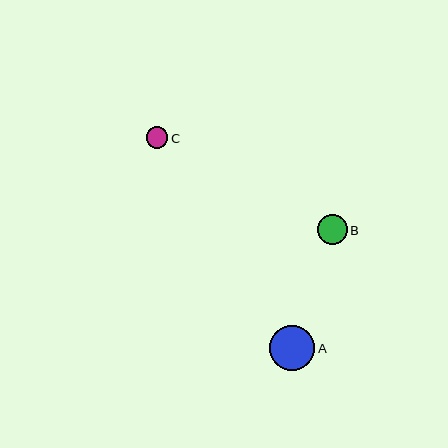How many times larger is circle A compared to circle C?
Circle A is approximately 2.1 times the size of circle C.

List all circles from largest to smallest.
From largest to smallest: A, B, C.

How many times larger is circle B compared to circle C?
Circle B is approximately 1.4 times the size of circle C.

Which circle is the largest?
Circle A is the largest with a size of approximately 45 pixels.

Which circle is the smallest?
Circle C is the smallest with a size of approximately 21 pixels.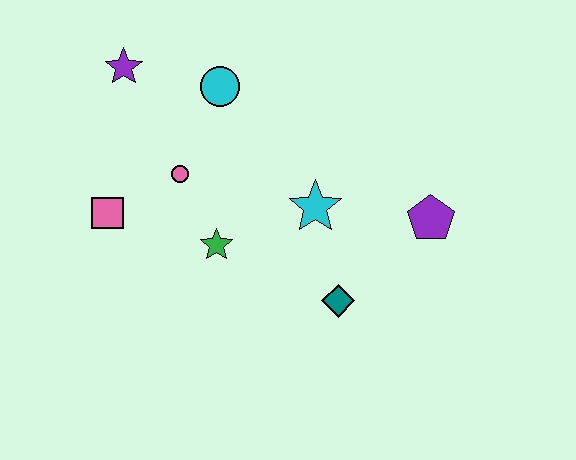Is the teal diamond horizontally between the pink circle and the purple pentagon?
Yes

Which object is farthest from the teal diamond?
The purple star is farthest from the teal diamond.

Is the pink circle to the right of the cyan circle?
No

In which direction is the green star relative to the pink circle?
The green star is below the pink circle.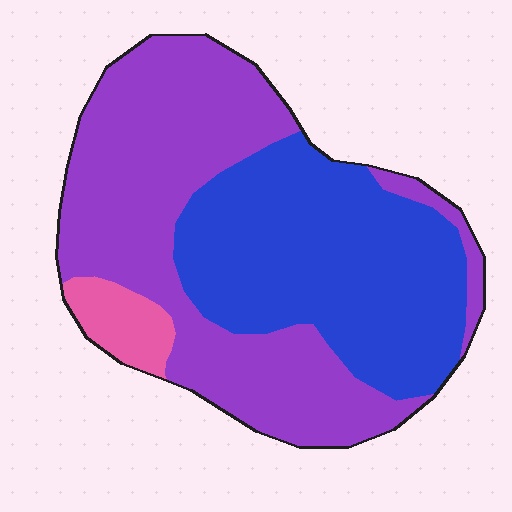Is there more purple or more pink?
Purple.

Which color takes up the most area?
Purple, at roughly 50%.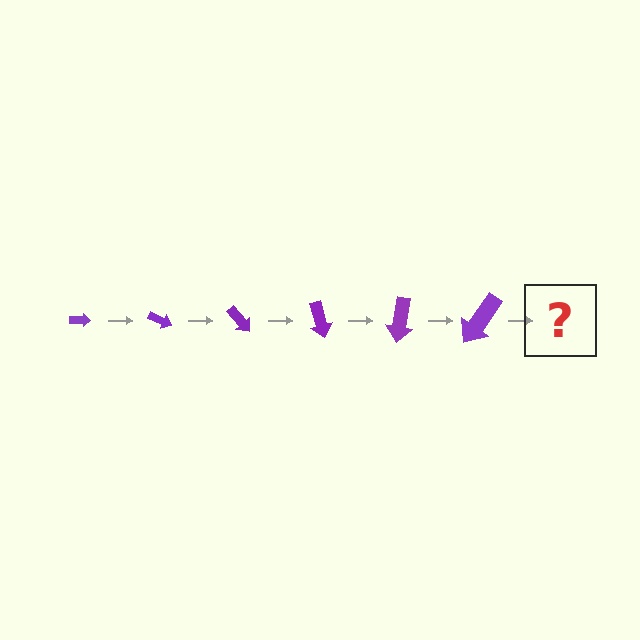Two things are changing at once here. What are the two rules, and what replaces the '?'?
The two rules are that the arrow grows larger each step and it rotates 25 degrees each step. The '?' should be an arrow, larger than the previous one and rotated 150 degrees from the start.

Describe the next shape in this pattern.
It should be an arrow, larger than the previous one and rotated 150 degrees from the start.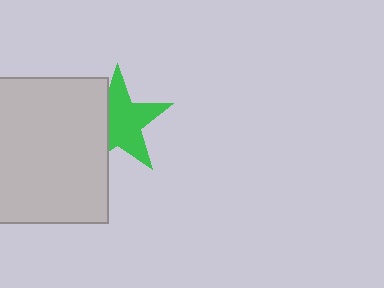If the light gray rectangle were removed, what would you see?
You would see the complete green star.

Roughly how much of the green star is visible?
Most of it is visible (roughly 65%).